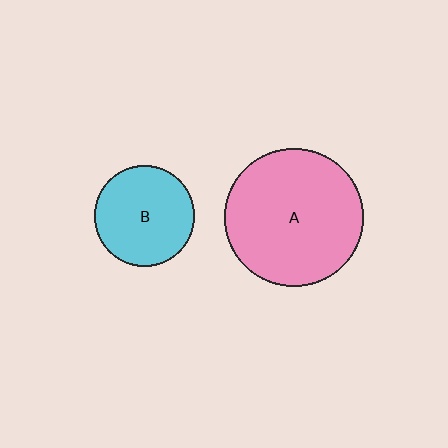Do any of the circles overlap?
No, none of the circles overlap.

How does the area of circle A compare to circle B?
Approximately 1.9 times.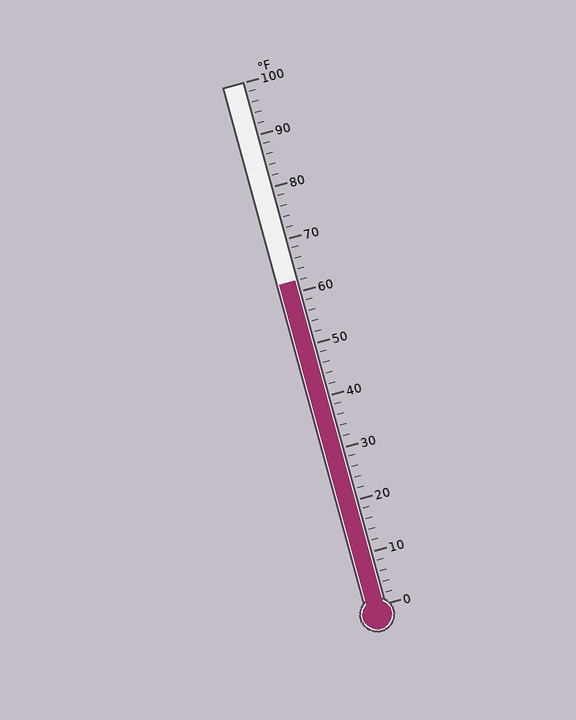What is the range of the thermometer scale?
The thermometer scale ranges from 0°F to 100°F.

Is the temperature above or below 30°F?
The temperature is above 30°F.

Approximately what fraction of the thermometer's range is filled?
The thermometer is filled to approximately 60% of its range.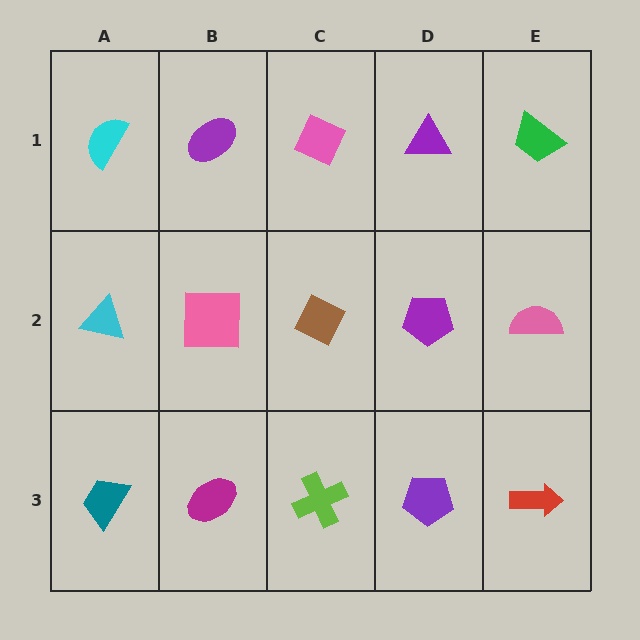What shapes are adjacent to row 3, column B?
A pink square (row 2, column B), a teal trapezoid (row 3, column A), a lime cross (row 3, column C).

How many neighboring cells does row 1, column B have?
3.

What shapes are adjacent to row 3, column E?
A pink semicircle (row 2, column E), a purple pentagon (row 3, column D).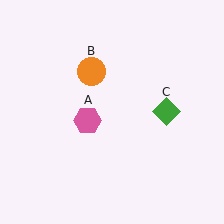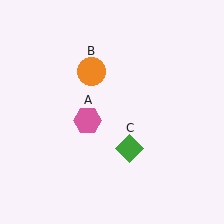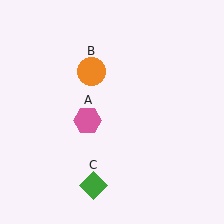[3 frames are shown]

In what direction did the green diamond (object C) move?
The green diamond (object C) moved down and to the left.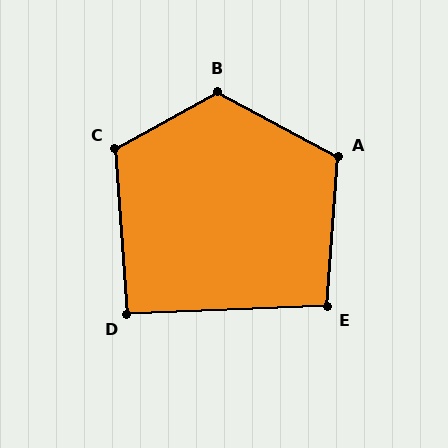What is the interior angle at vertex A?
Approximately 114 degrees (obtuse).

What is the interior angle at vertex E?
Approximately 96 degrees (obtuse).